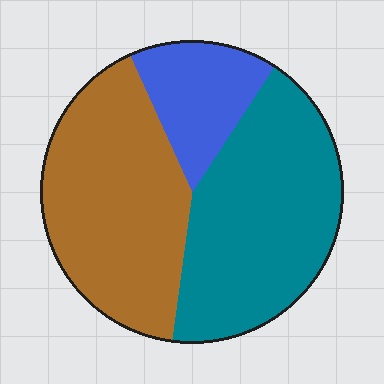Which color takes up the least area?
Blue, at roughly 15%.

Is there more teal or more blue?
Teal.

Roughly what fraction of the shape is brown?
Brown takes up between a third and a half of the shape.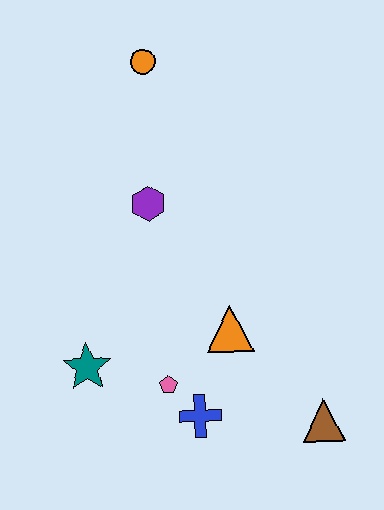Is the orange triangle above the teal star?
Yes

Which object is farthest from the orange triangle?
The orange circle is farthest from the orange triangle.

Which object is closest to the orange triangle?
The pink pentagon is closest to the orange triangle.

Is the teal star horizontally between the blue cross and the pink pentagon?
No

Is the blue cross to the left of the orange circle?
No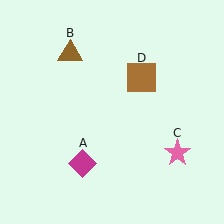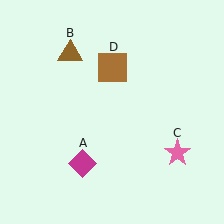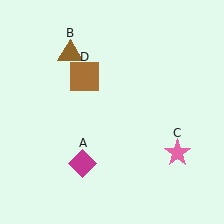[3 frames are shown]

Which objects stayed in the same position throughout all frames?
Magenta diamond (object A) and brown triangle (object B) and pink star (object C) remained stationary.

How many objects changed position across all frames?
1 object changed position: brown square (object D).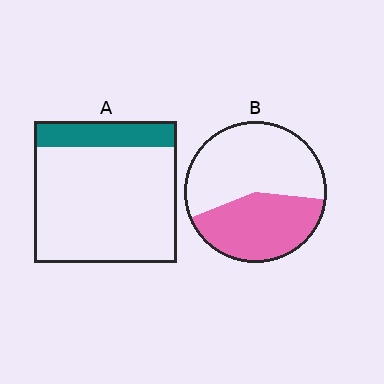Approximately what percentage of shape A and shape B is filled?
A is approximately 20% and B is approximately 40%.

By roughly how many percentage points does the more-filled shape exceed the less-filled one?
By roughly 25 percentage points (B over A).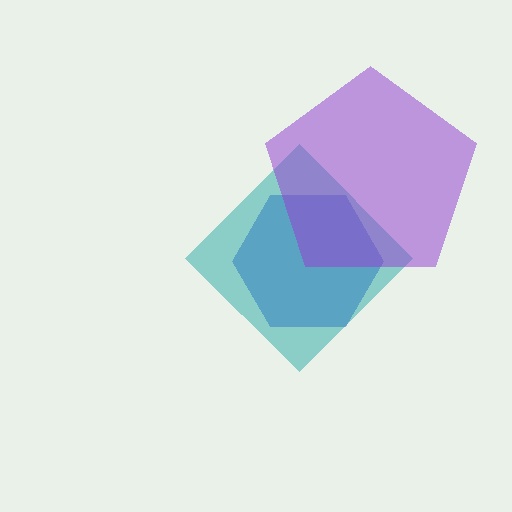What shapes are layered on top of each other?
The layered shapes are: a blue hexagon, a teal diamond, a purple pentagon.